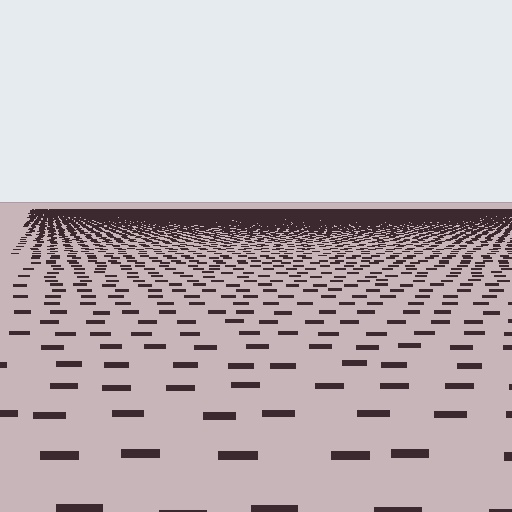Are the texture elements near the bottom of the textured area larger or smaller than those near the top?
Larger. Near the bottom, elements are closer to the viewer and appear at a bigger on-screen size.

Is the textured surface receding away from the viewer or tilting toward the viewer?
The surface is receding away from the viewer. Texture elements get smaller and denser toward the top.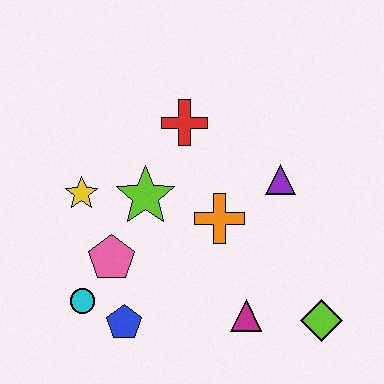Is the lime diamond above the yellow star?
No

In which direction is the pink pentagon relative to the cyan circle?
The pink pentagon is above the cyan circle.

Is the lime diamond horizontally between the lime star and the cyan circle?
No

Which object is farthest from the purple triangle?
The cyan circle is farthest from the purple triangle.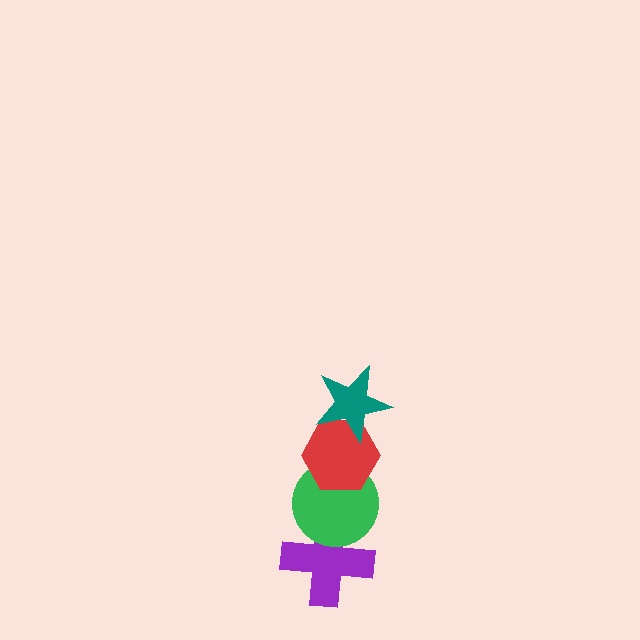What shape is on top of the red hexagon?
The teal star is on top of the red hexagon.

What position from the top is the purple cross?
The purple cross is 4th from the top.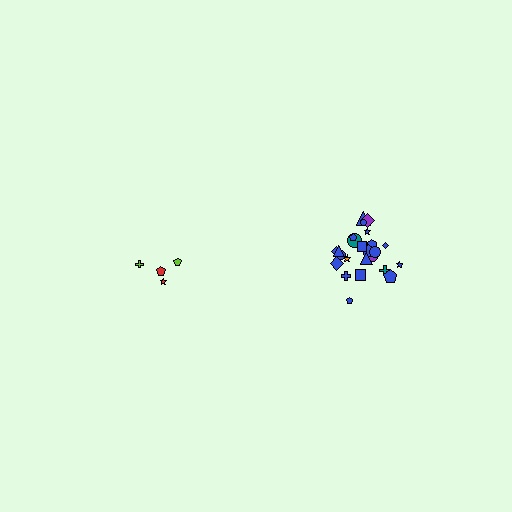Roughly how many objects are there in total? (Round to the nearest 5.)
Roughly 30 objects in total.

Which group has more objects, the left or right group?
The right group.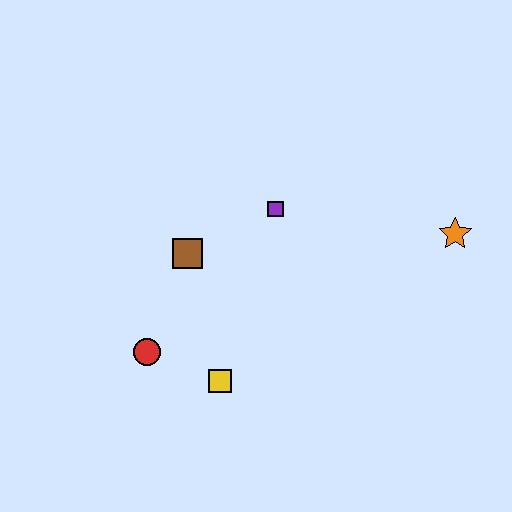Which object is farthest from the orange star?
The red circle is farthest from the orange star.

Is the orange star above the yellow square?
Yes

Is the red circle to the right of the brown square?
No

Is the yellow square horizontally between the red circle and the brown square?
No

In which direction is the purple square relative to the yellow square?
The purple square is above the yellow square.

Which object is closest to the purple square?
The brown square is closest to the purple square.